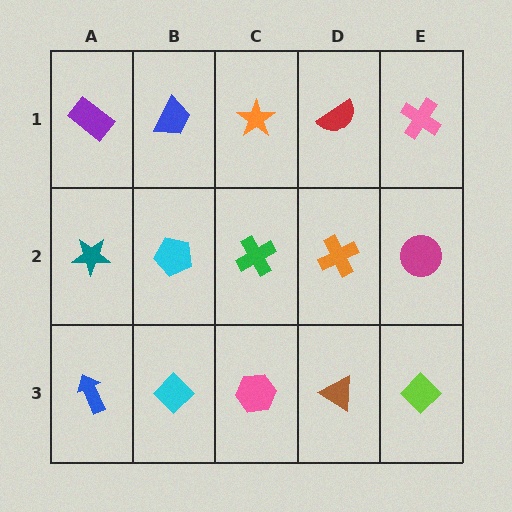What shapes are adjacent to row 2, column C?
An orange star (row 1, column C), a pink hexagon (row 3, column C), a cyan pentagon (row 2, column B), an orange cross (row 2, column D).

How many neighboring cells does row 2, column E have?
3.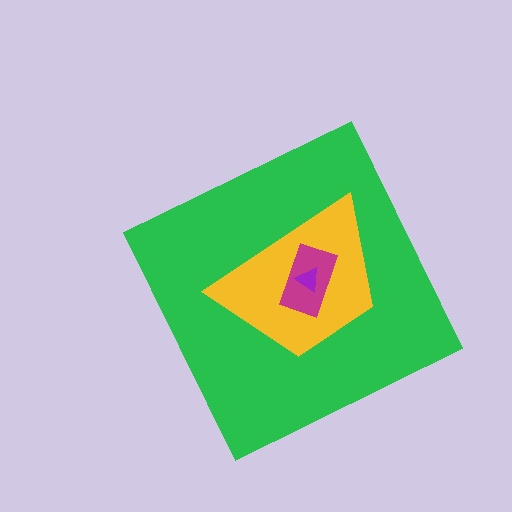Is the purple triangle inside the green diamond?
Yes.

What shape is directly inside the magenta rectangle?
The purple triangle.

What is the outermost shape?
The green diamond.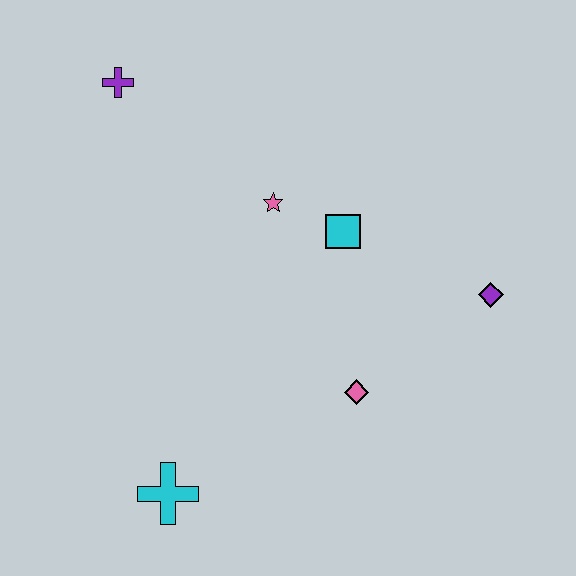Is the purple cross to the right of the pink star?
No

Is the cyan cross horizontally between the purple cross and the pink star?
Yes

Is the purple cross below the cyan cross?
No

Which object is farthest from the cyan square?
The cyan cross is farthest from the cyan square.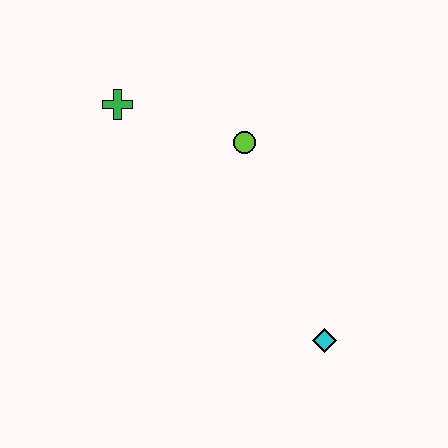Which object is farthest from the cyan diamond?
The green cross is farthest from the cyan diamond.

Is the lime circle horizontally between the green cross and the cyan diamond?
Yes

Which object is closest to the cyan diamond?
The lime circle is closest to the cyan diamond.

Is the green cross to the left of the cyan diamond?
Yes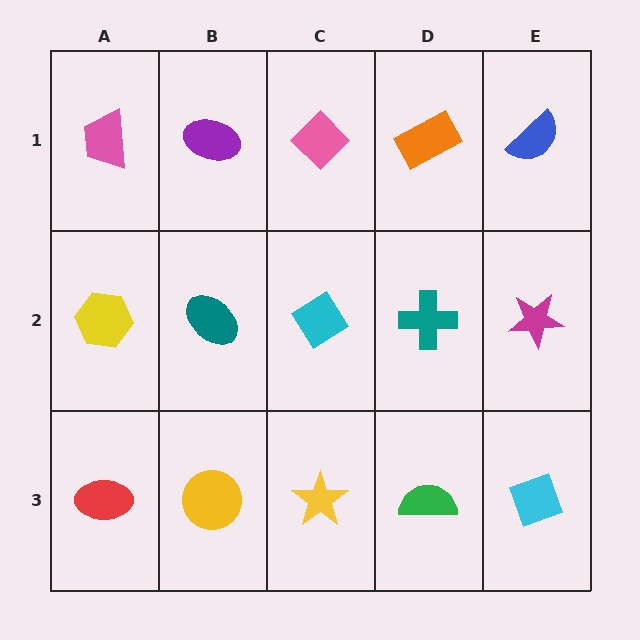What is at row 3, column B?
A yellow circle.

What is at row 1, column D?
An orange rectangle.